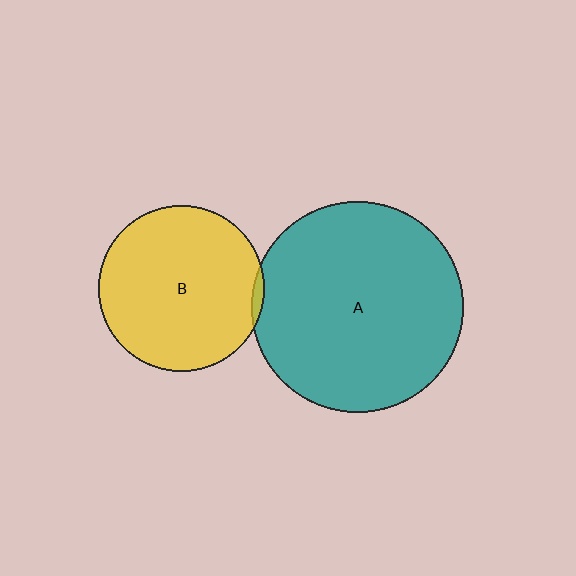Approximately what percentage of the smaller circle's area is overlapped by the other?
Approximately 5%.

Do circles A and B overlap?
Yes.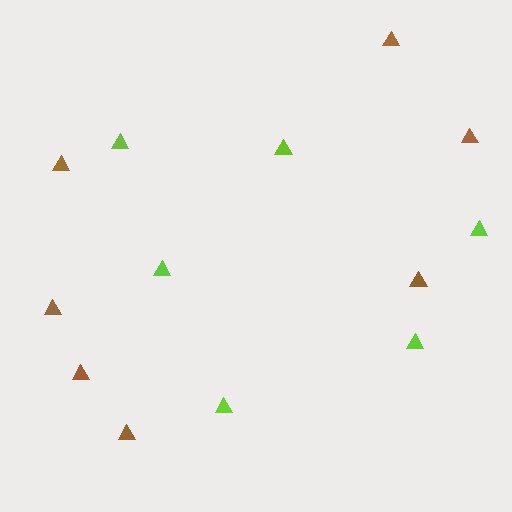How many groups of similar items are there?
There are 2 groups: one group of brown triangles (7) and one group of lime triangles (6).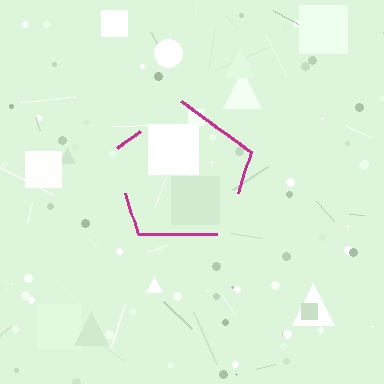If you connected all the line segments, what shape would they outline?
They would outline a pentagon.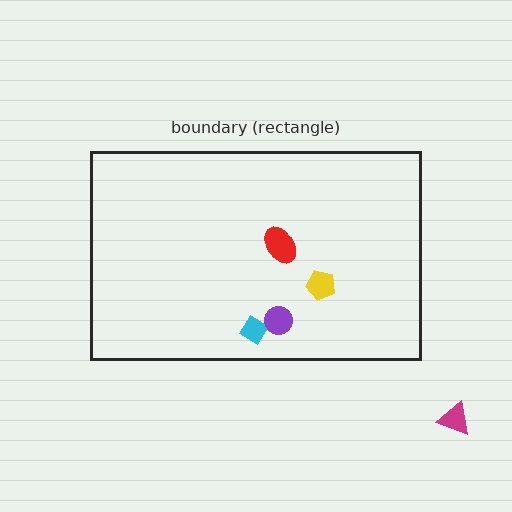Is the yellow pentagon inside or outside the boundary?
Inside.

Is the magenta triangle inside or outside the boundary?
Outside.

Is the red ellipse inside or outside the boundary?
Inside.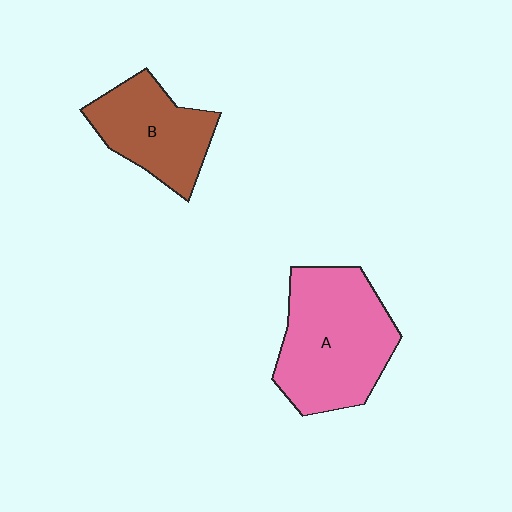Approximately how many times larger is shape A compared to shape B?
Approximately 1.5 times.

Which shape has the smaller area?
Shape B (brown).